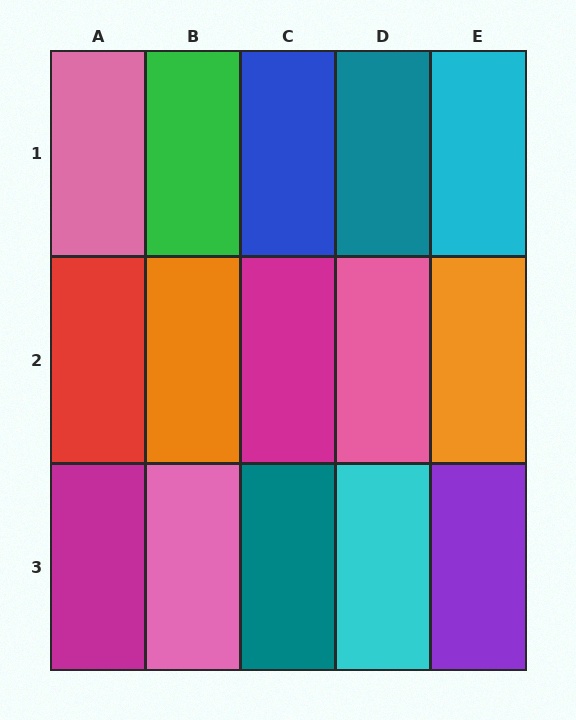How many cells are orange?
2 cells are orange.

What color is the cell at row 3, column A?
Magenta.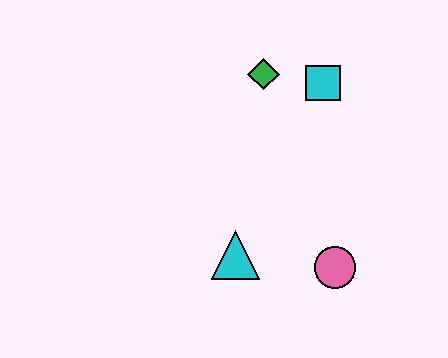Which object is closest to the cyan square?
The green diamond is closest to the cyan square.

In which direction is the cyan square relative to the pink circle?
The cyan square is above the pink circle.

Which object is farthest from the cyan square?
The cyan triangle is farthest from the cyan square.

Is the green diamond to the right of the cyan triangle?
Yes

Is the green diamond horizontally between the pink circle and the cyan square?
No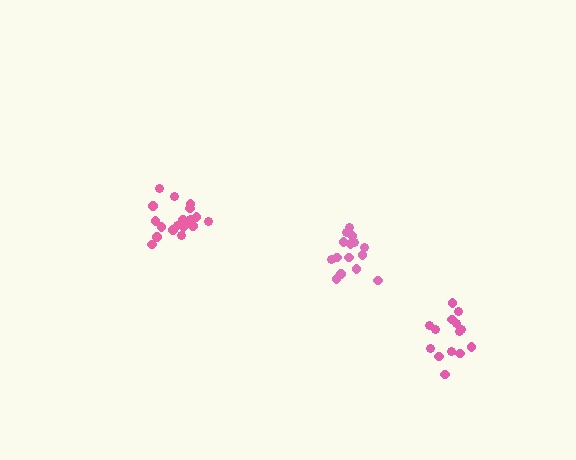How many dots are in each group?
Group 1: 15 dots, Group 2: 19 dots, Group 3: 14 dots (48 total).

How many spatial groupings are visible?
There are 3 spatial groupings.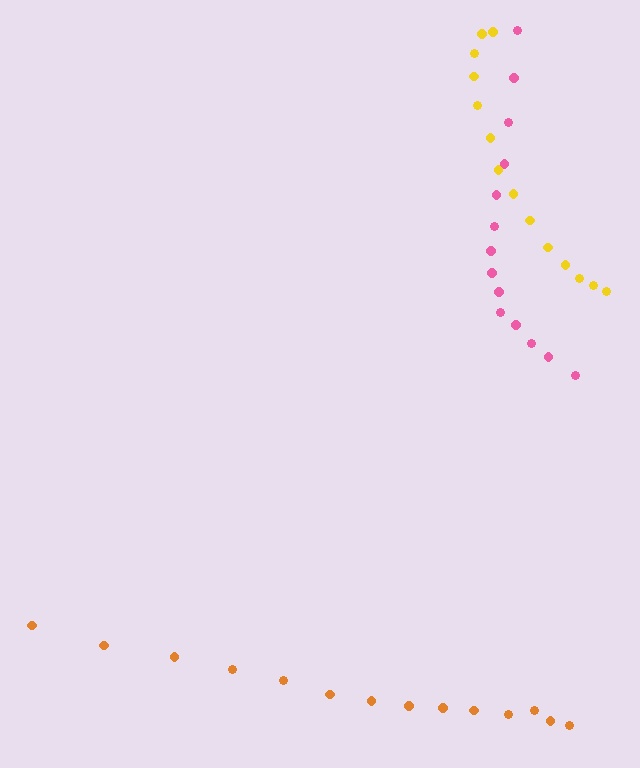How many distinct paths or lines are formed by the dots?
There are 3 distinct paths.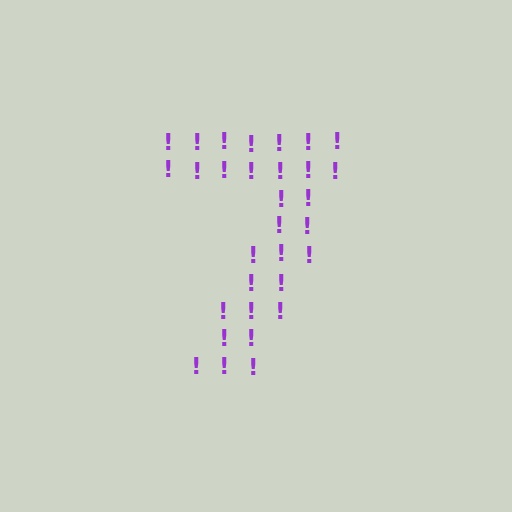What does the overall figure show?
The overall figure shows the digit 7.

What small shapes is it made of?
It is made of small exclamation marks.